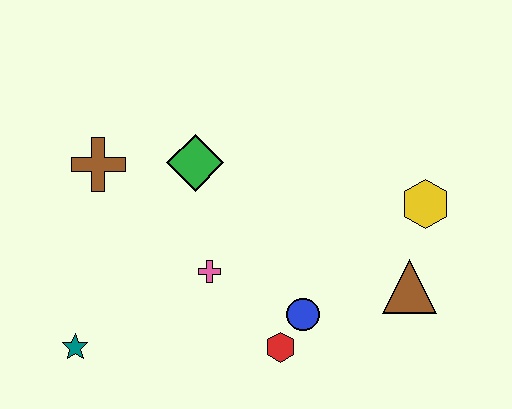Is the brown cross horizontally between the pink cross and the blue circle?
No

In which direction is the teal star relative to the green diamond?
The teal star is below the green diamond.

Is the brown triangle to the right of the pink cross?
Yes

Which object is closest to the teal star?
The pink cross is closest to the teal star.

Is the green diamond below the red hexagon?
No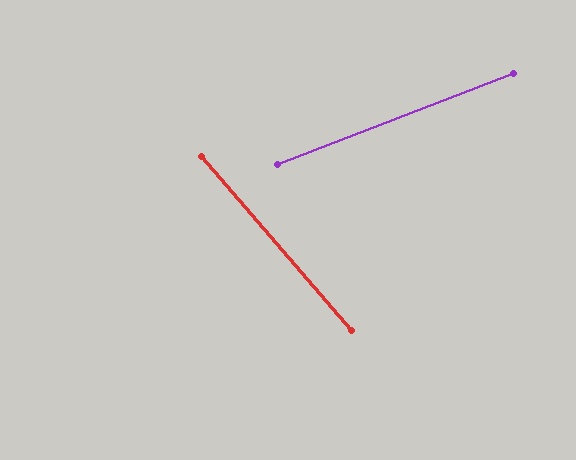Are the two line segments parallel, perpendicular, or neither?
Neither parallel nor perpendicular — they differ by about 70°.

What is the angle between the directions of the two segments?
Approximately 70 degrees.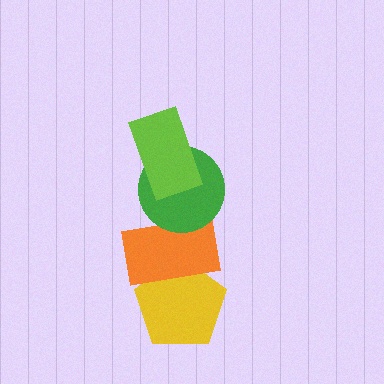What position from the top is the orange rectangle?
The orange rectangle is 3rd from the top.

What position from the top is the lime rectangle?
The lime rectangle is 1st from the top.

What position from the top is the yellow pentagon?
The yellow pentagon is 4th from the top.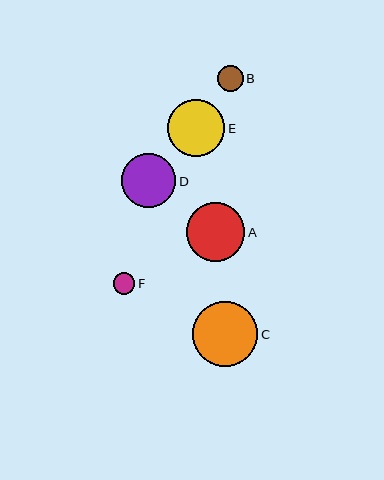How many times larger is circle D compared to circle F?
Circle D is approximately 2.5 times the size of circle F.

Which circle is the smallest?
Circle F is the smallest with a size of approximately 22 pixels.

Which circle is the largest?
Circle C is the largest with a size of approximately 65 pixels.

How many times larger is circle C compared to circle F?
Circle C is approximately 3.0 times the size of circle F.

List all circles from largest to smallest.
From largest to smallest: C, A, E, D, B, F.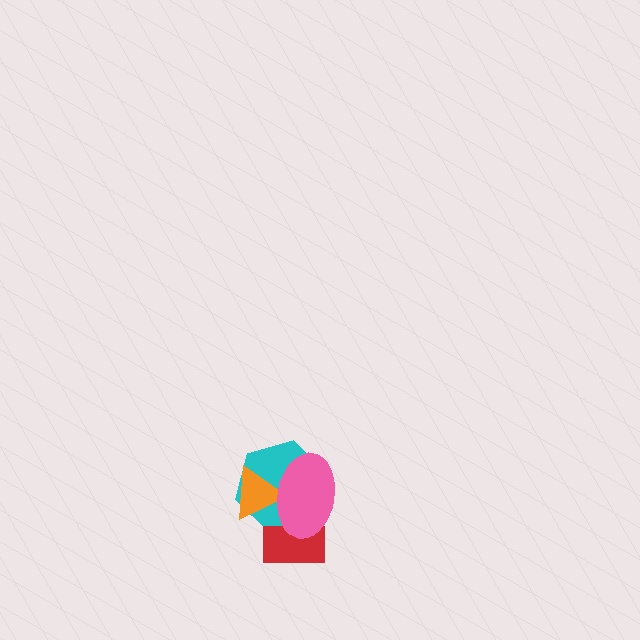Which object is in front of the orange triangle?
The pink ellipse is in front of the orange triangle.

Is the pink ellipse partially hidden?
No, no other shape covers it.